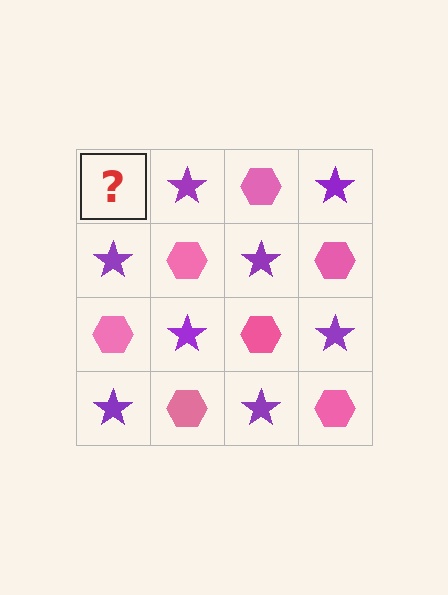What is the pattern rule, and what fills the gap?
The rule is that it alternates pink hexagon and purple star in a checkerboard pattern. The gap should be filled with a pink hexagon.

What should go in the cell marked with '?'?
The missing cell should contain a pink hexagon.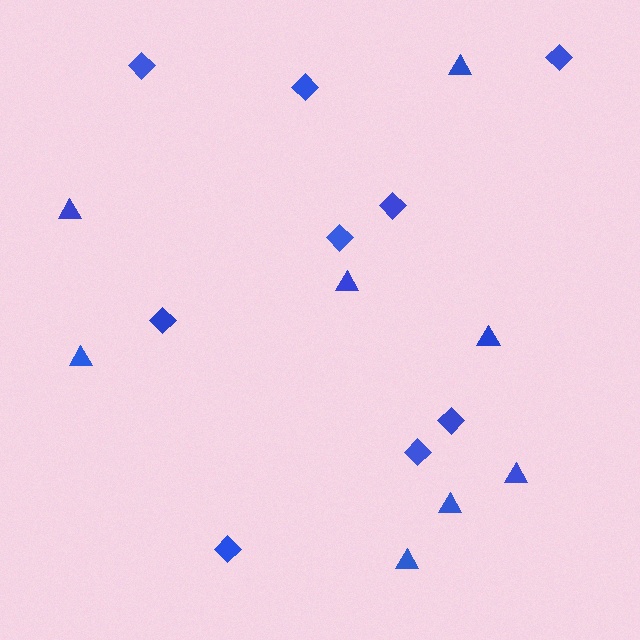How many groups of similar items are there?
There are 2 groups: one group of triangles (8) and one group of diamonds (9).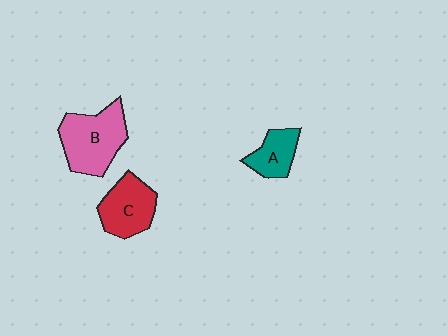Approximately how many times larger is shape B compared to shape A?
Approximately 1.9 times.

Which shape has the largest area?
Shape B (pink).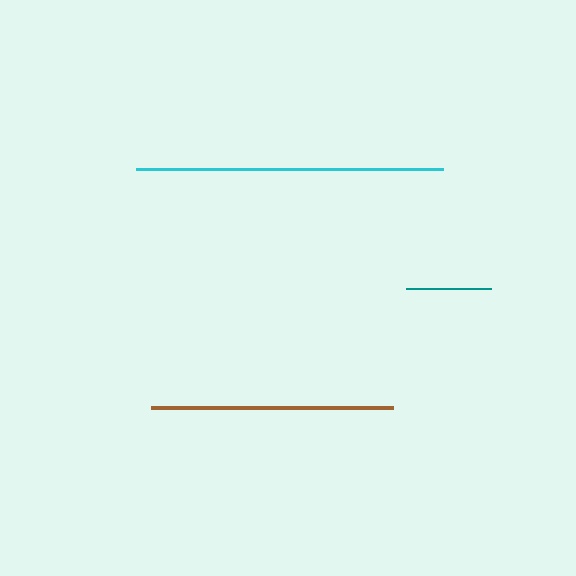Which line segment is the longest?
The cyan line is the longest at approximately 307 pixels.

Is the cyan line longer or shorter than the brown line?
The cyan line is longer than the brown line.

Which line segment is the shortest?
The teal line is the shortest at approximately 85 pixels.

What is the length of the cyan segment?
The cyan segment is approximately 307 pixels long.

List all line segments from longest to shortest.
From longest to shortest: cyan, brown, teal.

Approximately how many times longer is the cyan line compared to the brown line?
The cyan line is approximately 1.3 times the length of the brown line.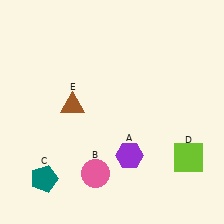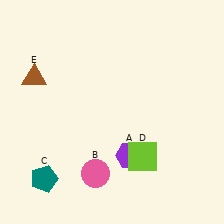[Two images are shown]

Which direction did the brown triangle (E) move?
The brown triangle (E) moved left.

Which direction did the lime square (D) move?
The lime square (D) moved left.